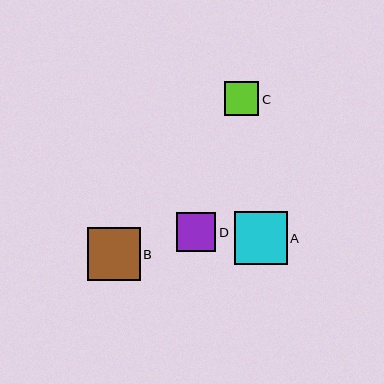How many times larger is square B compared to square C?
Square B is approximately 1.6 times the size of square C.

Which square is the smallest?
Square C is the smallest with a size of approximately 34 pixels.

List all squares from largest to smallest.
From largest to smallest: A, B, D, C.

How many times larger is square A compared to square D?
Square A is approximately 1.3 times the size of square D.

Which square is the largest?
Square A is the largest with a size of approximately 53 pixels.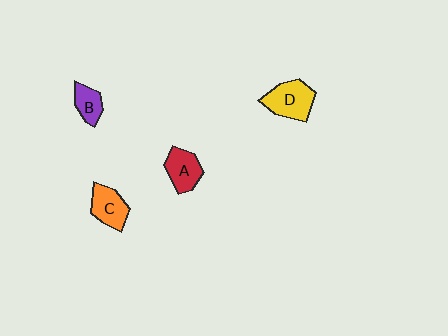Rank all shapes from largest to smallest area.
From largest to smallest: D (yellow), C (orange), A (red), B (purple).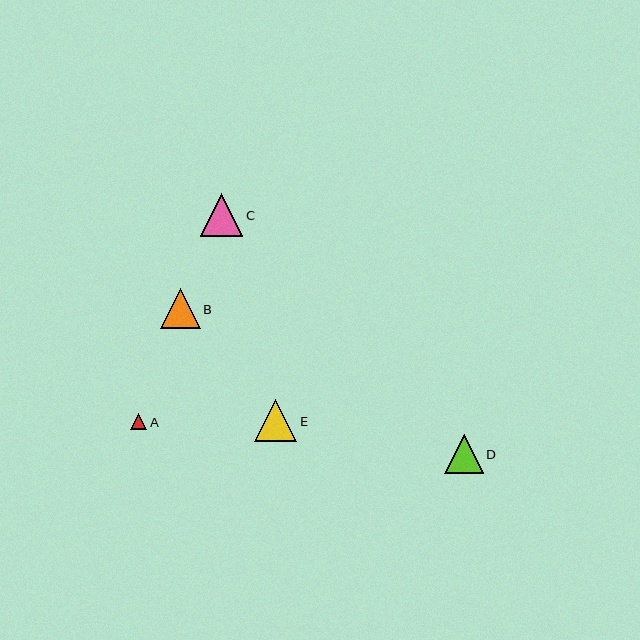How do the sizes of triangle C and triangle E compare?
Triangle C and triangle E are approximately the same size.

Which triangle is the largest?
Triangle C is the largest with a size of approximately 43 pixels.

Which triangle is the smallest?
Triangle A is the smallest with a size of approximately 16 pixels.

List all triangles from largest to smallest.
From largest to smallest: C, E, B, D, A.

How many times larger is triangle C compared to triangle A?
Triangle C is approximately 2.7 times the size of triangle A.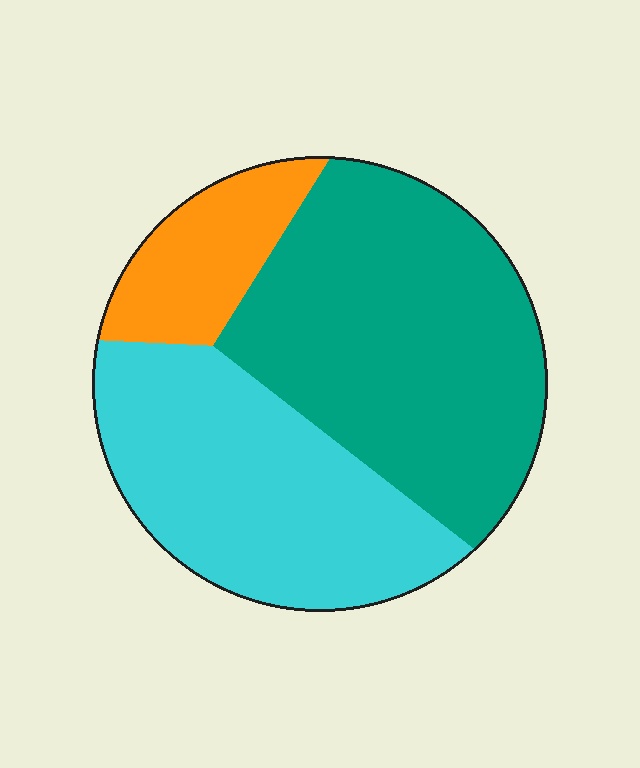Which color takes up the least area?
Orange, at roughly 15%.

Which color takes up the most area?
Teal, at roughly 50%.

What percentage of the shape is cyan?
Cyan takes up between a third and a half of the shape.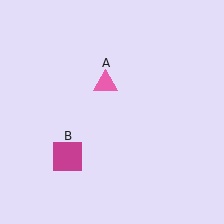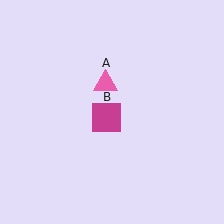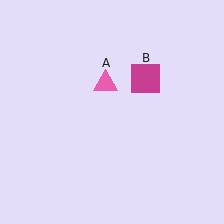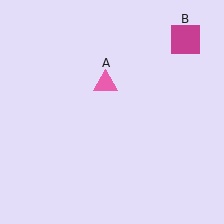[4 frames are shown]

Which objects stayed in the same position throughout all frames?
Pink triangle (object A) remained stationary.